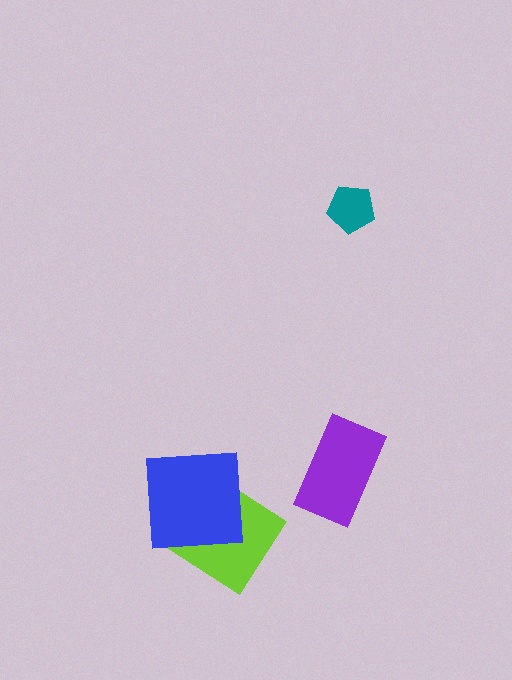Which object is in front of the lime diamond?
The blue square is in front of the lime diamond.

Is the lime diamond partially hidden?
Yes, it is partially covered by another shape.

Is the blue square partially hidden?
No, no other shape covers it.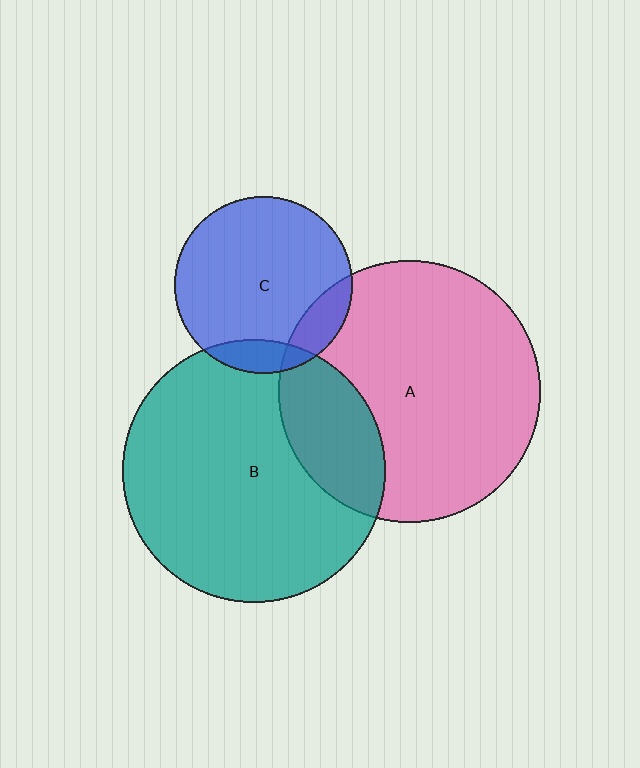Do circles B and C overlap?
Yes.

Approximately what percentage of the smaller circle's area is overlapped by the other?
Approximately 10%.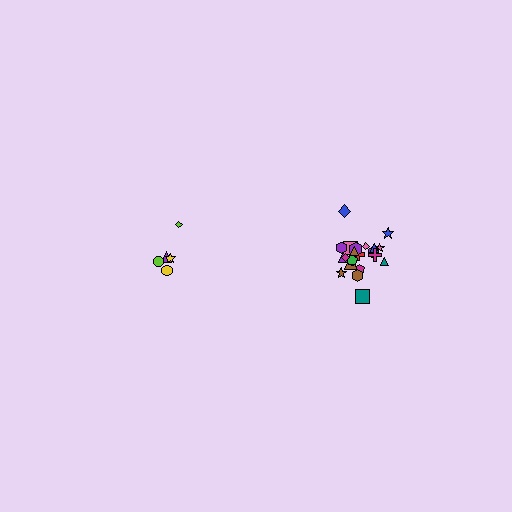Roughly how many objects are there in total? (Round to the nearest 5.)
Roughly 25 objects in total.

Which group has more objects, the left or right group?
The right group.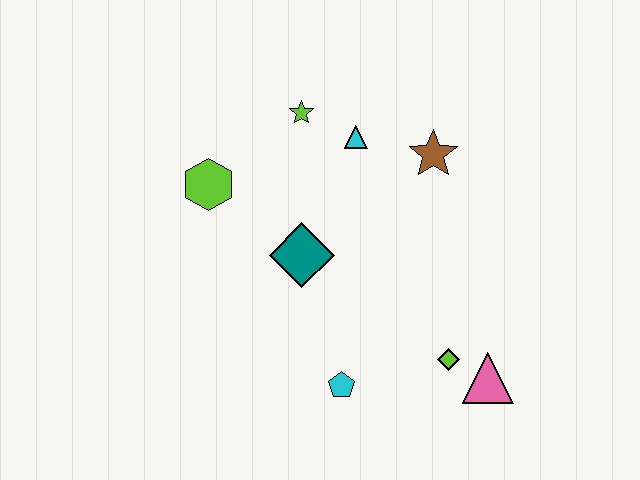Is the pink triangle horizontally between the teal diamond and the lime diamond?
No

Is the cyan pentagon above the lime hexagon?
No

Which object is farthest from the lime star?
The pink triangle is farthest from the lime star.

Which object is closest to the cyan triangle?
The lime star is closest to the cyan triangle.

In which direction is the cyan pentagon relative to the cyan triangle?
The cyan pentagon is below the cyan triangle.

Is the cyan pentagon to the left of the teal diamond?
No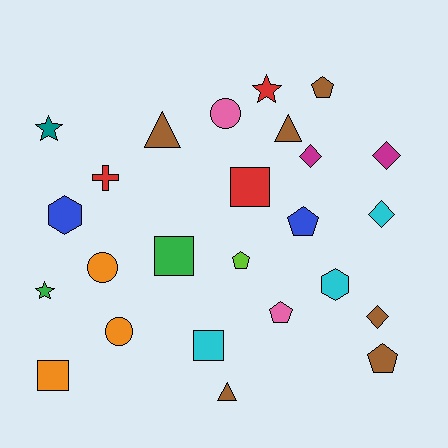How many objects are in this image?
There are 25 objects.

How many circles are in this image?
There are 3 circles.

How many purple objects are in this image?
There are no purple objects.